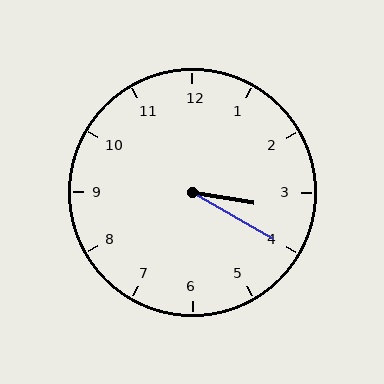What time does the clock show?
3:20.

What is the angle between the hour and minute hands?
Approximately 20 degrees.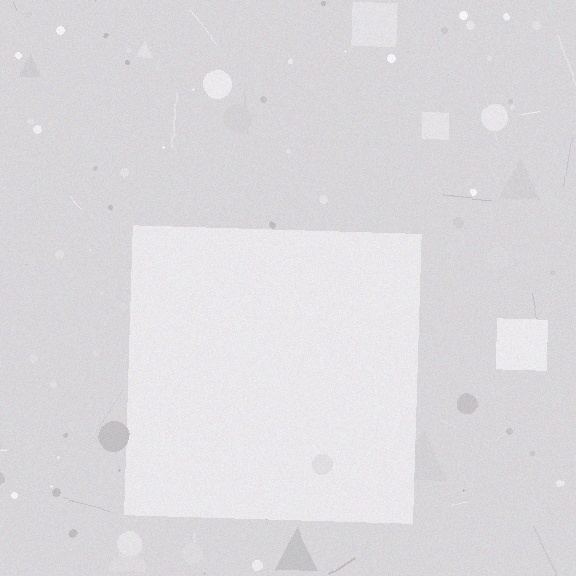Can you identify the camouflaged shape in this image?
The camouflaged shape is a square.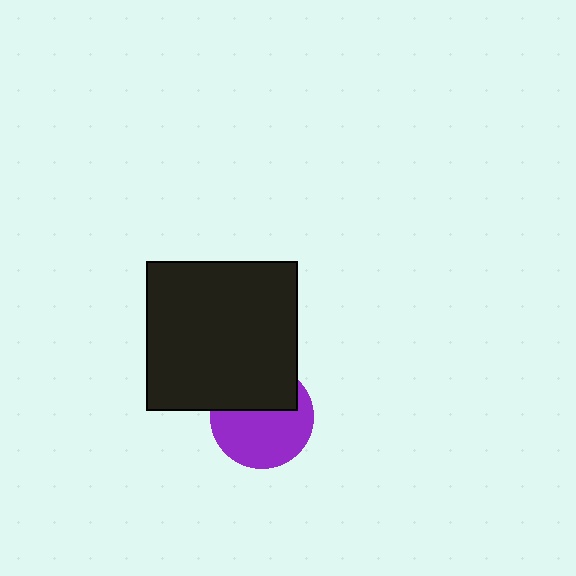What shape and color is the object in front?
The object in front is a black rectangle.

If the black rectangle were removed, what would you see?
You would see the complete purple circle.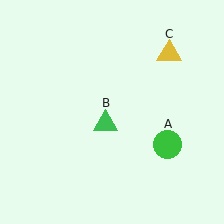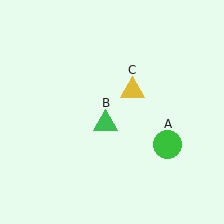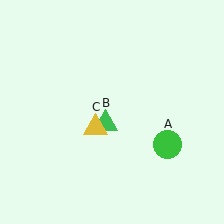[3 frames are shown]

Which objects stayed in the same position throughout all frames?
Green circle (object A) and green triangle (object B) remained stationary.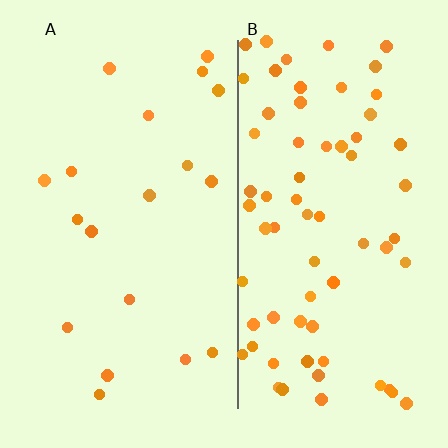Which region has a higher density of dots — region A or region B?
B (the right).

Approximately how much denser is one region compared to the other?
Approximately 3.6× — region B over region A.